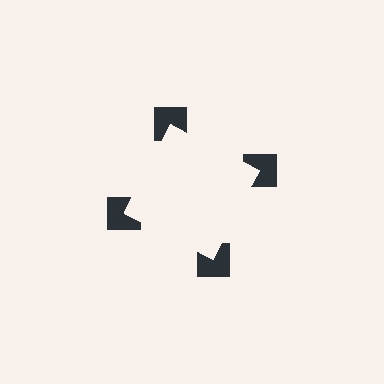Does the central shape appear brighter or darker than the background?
It typically appears slightly brighter than the background, even though no actual brightness change is drawn.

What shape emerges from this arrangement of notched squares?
An illusory square — its edges are inferred from the aligned wedge cuts in the notched squares, not physically drawn.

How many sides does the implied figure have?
4 sides.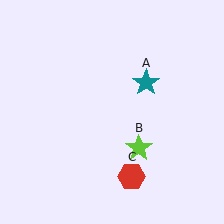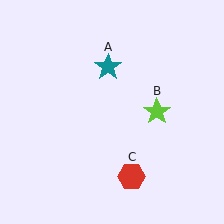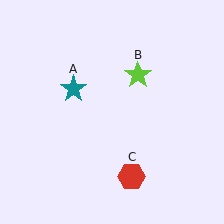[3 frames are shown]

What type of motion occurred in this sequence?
The teal star (object A), lime star (object B) rotated counterclockwise around the center of the scene.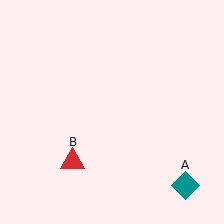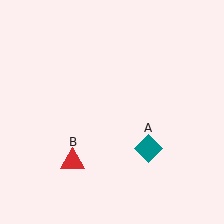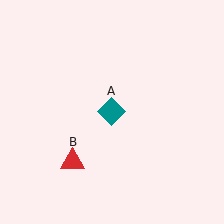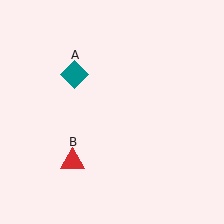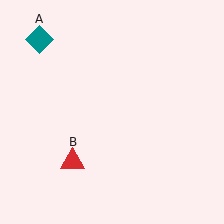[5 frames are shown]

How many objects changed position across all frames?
1 object changed position: teal diamond (object A).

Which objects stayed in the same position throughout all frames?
Red triangle (object B) remained stationary.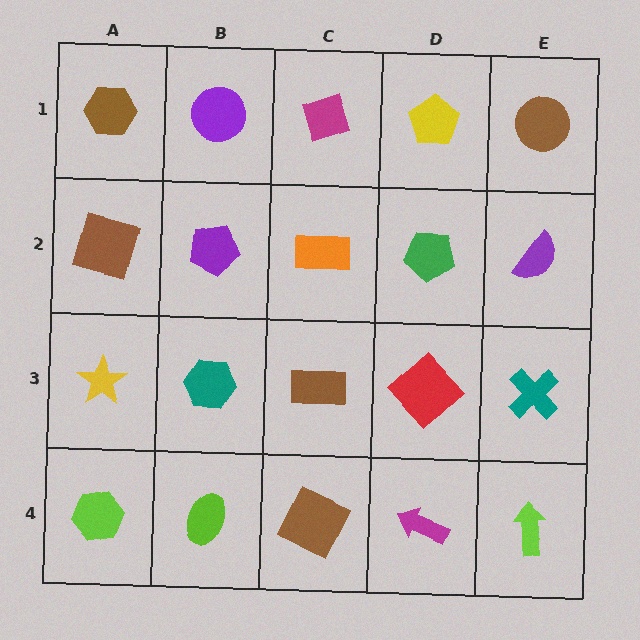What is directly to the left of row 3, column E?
A red diamond.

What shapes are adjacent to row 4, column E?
A teal cross (row 3, column E), a magenta arrow (row 4, column D).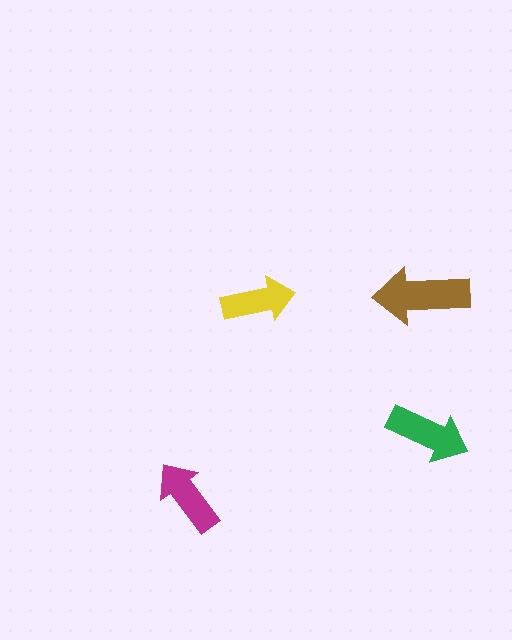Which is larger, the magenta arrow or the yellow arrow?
The magenta one.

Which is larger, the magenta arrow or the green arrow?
The green one.